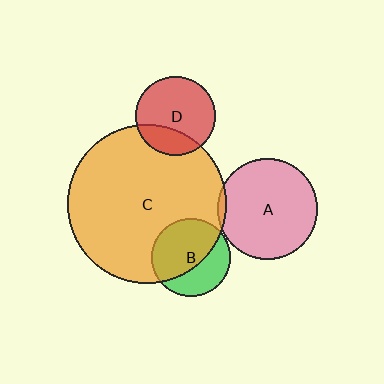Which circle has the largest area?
Circle C (orange).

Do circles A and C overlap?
Yes.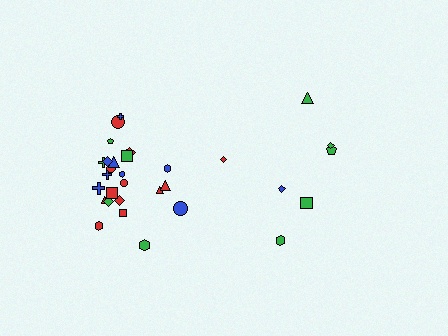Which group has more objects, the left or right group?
The left group.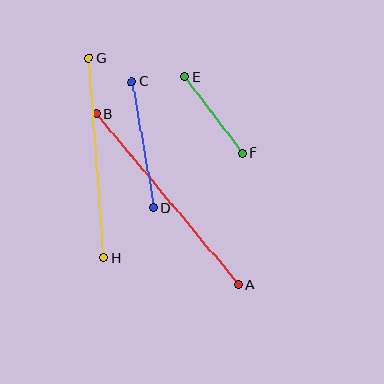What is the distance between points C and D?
The distance is approximately 128 pixels.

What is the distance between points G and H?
The distance is approximately 200 pixels.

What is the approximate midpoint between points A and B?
The midpoint is at approximately (167, 199) pixels.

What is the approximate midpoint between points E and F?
The midpoint is at approximately (214, 115) pixels.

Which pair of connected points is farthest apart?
Points A and B are farthest apart.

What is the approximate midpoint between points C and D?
The midpoint is at approximately (143, 145) pixels.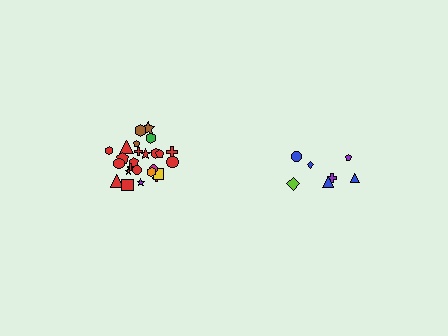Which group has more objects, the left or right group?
The left group.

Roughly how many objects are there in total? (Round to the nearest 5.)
Roughly 30 objects in total.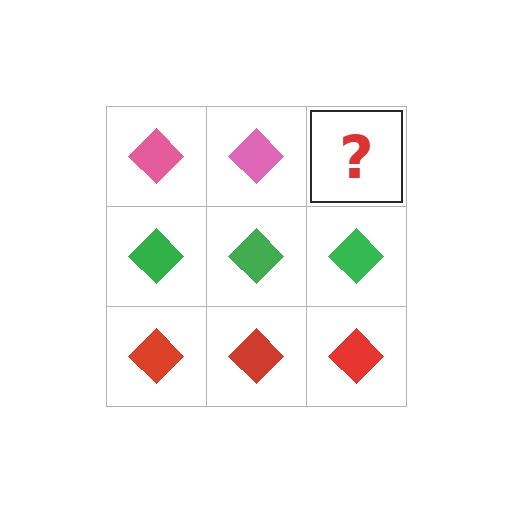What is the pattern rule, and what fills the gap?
The rule is that each row has a consistent color. The gap should be filled with a pink diamond.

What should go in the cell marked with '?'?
The missing cell should contain a pink diamond.